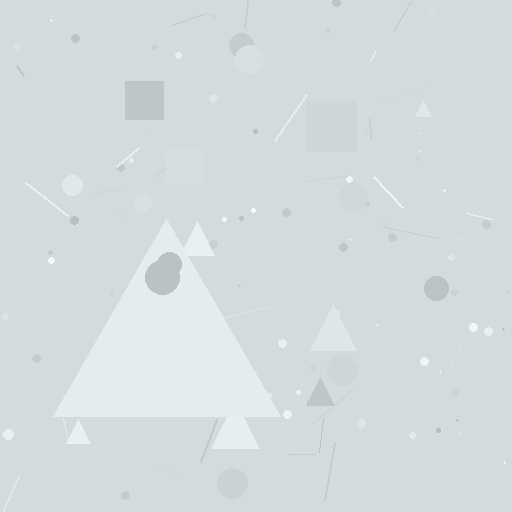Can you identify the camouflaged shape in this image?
The camouflaged shape is a triangle.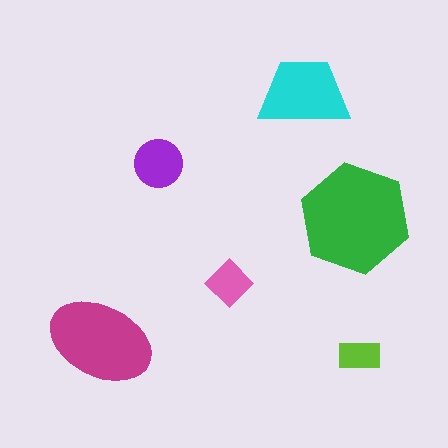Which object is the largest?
The green hexagon.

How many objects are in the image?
There are 6 objects in the image.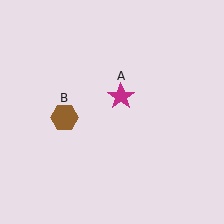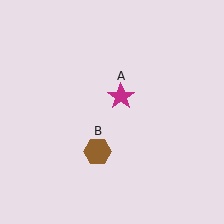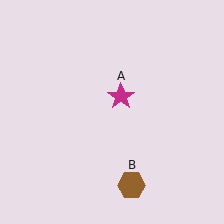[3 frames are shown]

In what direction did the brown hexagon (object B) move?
The brown hexagon (object B) moved down and to the right.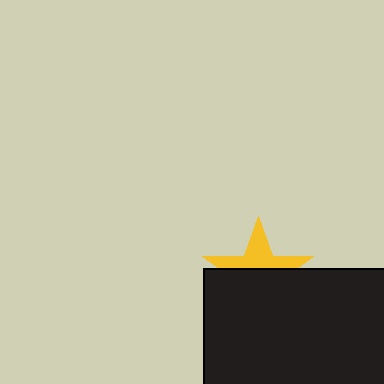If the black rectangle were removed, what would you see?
You would see the complete yellow star.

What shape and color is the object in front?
The object in front is a black rectangle.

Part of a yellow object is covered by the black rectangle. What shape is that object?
It is a star.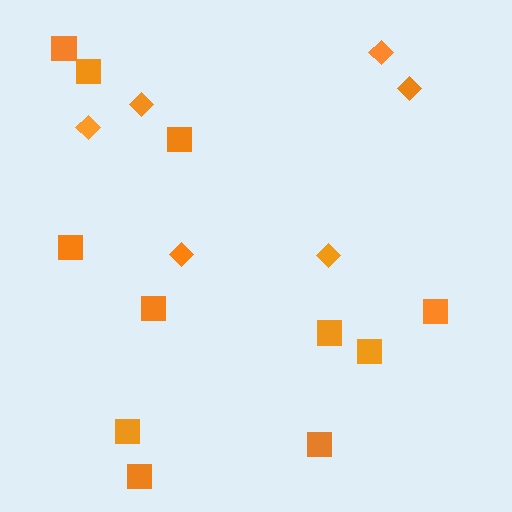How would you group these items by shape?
There are 2 groups: one group of squares (11) and one group of diamonds (6).